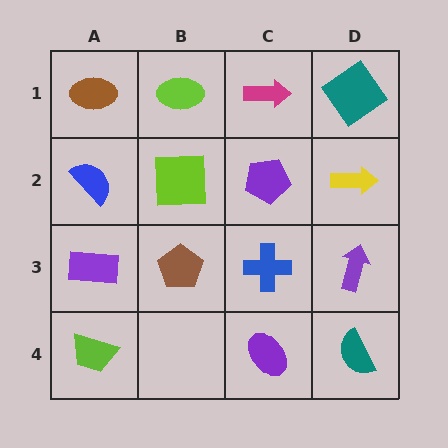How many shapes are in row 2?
4 shapes.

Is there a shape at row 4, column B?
No, that cell is empty.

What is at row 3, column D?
A purple arrow.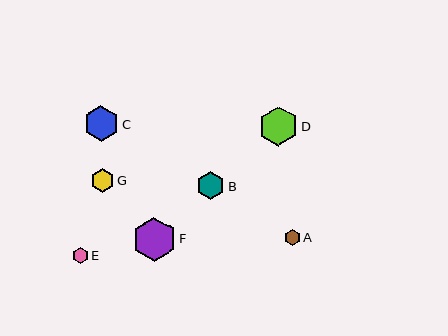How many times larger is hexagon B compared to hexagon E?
Hexagon B is approximately 1.7 times the size of hexagon E.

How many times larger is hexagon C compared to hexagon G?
Hexagon C is approximately 1.5 times the size of hexagon G.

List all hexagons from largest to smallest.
From largest to smallest: F, D, C, B, G, E, A.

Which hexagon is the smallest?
Hexagon A is the smallest with a size of approximately 16 pixels.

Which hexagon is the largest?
Hexagon F is the largest with a size of approximately 43 pixels.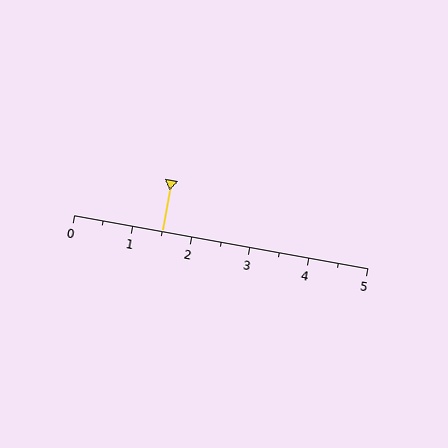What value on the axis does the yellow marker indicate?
The marker indicates approximately 1.5.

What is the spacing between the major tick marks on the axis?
The major ticks are spaced 1 apart.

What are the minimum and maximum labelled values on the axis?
The axis runs from 0 to 5.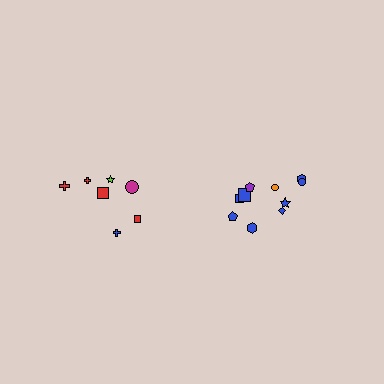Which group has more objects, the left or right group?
The right group.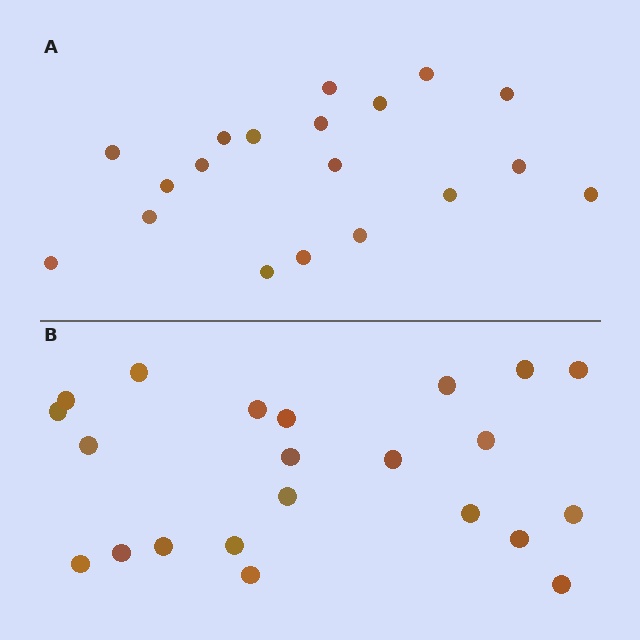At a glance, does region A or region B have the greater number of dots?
Region B (the bottom region) has more dots.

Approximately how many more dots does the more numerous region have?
Region B has just a few more — roughly 2 or 3 more dots than region A.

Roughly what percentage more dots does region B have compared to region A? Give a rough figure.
About 15% more.